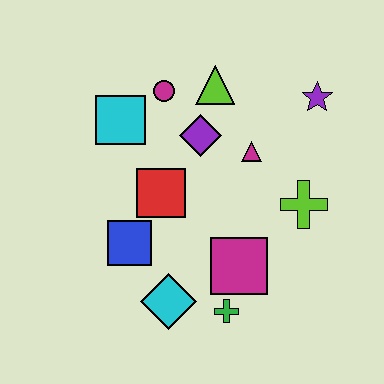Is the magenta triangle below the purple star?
Yes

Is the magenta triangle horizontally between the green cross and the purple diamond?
No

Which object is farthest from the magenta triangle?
The cyan diamond is farthest from the magenta triangle.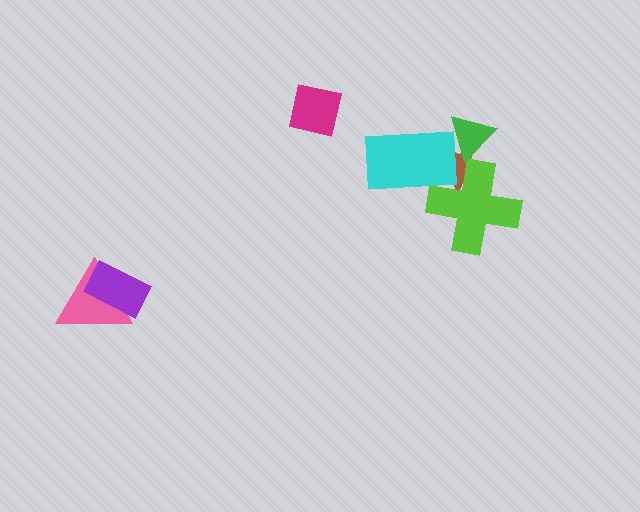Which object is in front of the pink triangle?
The purple rectangle is in front of the pink triangle.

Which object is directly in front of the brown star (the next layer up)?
The cyan rectangle is directly in front of the brown star.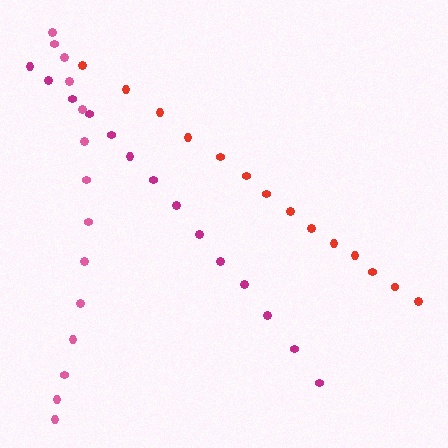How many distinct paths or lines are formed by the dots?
There are 3 distinct paths.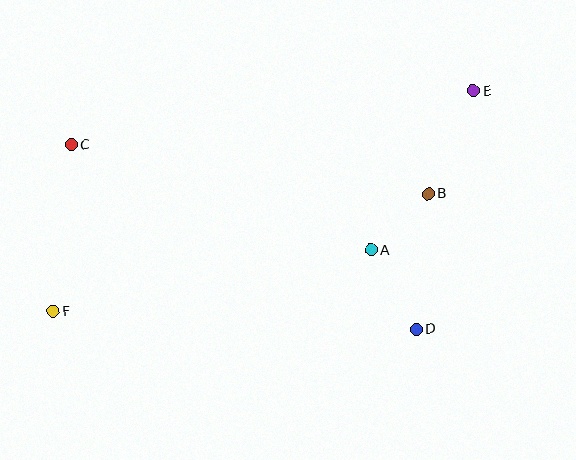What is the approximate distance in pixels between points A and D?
The distance between A and D is approximately 91 pixels.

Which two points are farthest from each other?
Points E and F are farthest from each other.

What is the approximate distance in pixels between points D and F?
The distance between D and F is approximately 364 pixels.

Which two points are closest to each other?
Points A and B are closest to each other.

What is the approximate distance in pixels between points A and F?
The distance between A and F is approximately 324 pixels.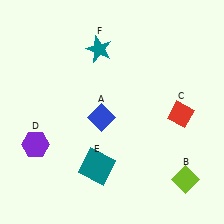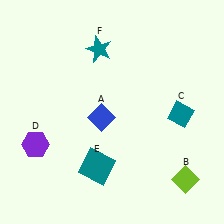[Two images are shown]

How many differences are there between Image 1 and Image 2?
There is 1 difference between the two images.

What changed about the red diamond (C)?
In Image 1, C is red. In Image 2, it changed to teal.